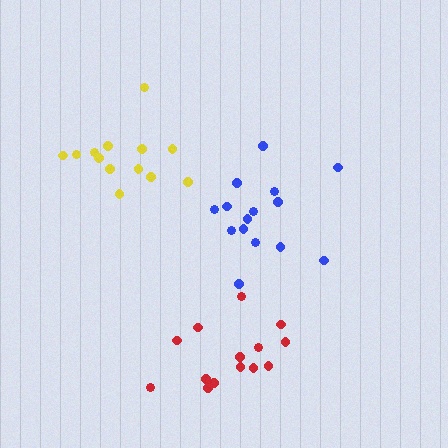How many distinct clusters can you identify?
There are 3 distinct clusters.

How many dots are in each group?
Group 1: 15 dots, Group 2: 13 dots, Group 3: 14 dots (42 total).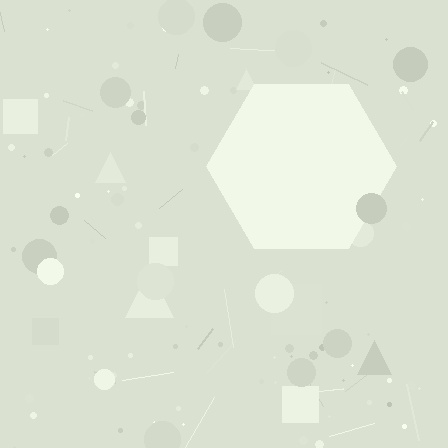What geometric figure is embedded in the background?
A hexagon is embedded in the background.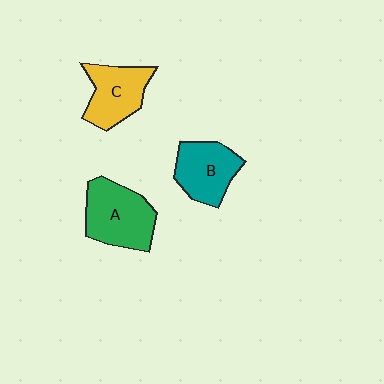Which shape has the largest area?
Shape A (green).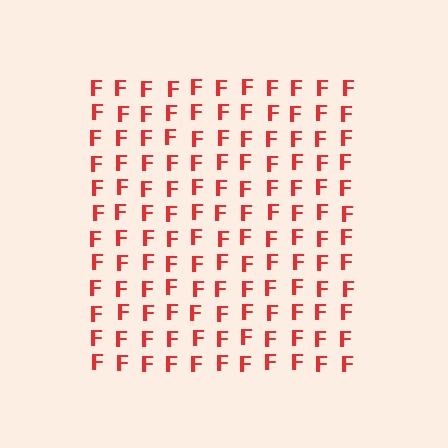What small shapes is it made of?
It is made of small letter F's.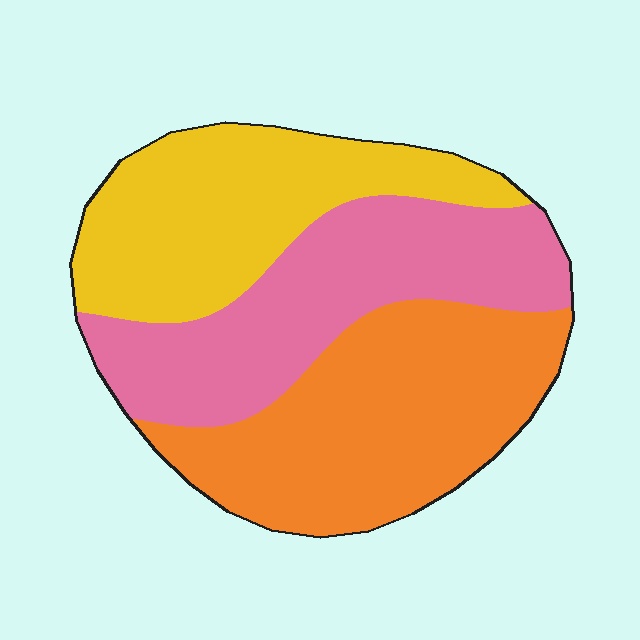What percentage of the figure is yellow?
Yellow covers 30% of the figure.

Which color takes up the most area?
Orange, at roughly 35%.